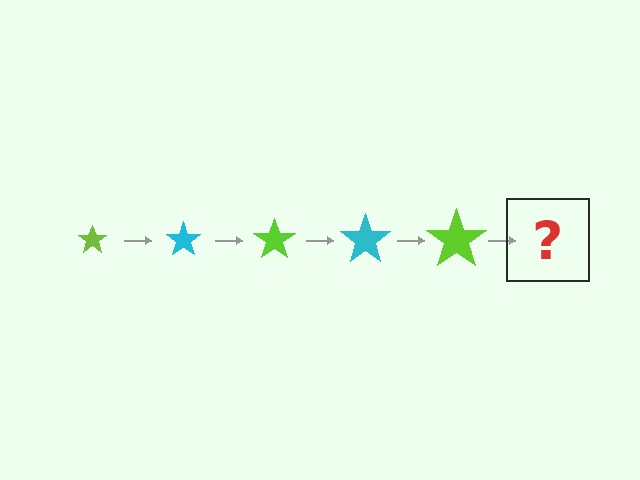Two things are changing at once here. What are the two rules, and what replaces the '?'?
The two rules are that the star grows larger each step and the color cycles through lime and cyan. The '?' should be a cyan star, larger than the previous one.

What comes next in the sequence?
The next element should be a cyan star, larger than the previous one.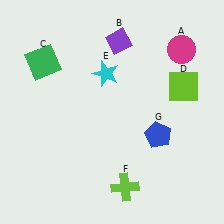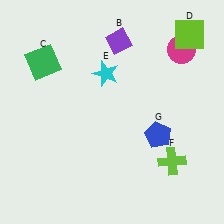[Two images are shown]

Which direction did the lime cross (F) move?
The lime cross (F) moved right.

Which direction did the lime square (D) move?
The lime square (D) moved up.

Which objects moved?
The objects that moved are: the lime square (D), the lime cross (F).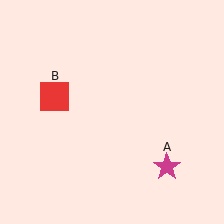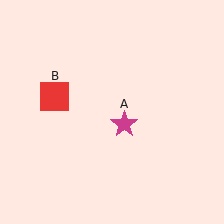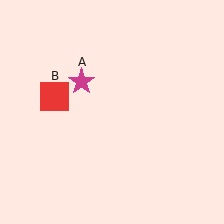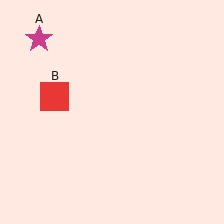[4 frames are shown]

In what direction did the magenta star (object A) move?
The magenta star (object A) moved up and to the left.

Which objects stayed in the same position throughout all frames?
Red square (object B) remained stationary.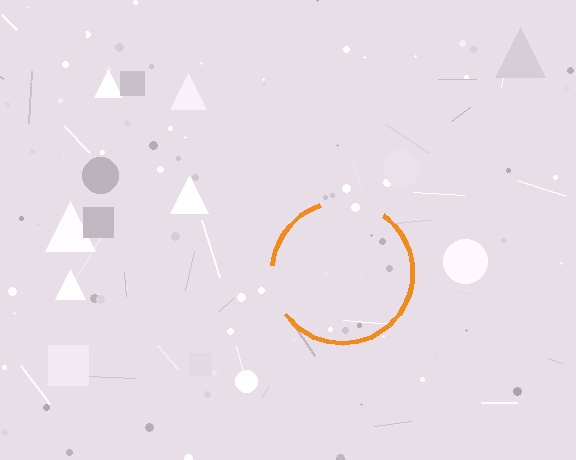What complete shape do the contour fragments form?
The contour fragments form a circle.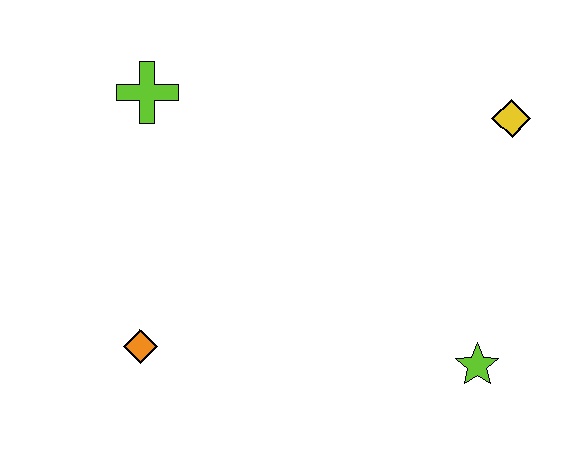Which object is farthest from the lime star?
The lime cross is farthest from the lime star.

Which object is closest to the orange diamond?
The lime cross is closest to the orange diamond.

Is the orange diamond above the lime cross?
No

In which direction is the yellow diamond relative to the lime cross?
The yellow diamond is to the right of the lime cross.